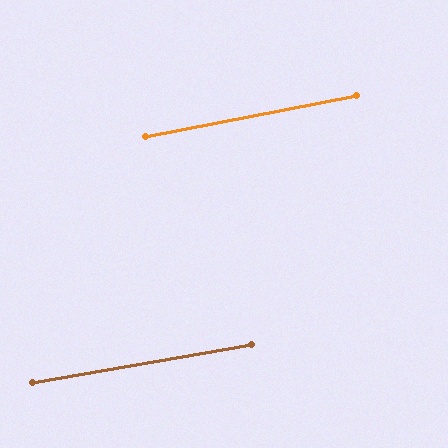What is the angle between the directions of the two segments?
Approximately 1 degree.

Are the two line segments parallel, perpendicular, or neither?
Parallel — their directions differ by only 1.0°.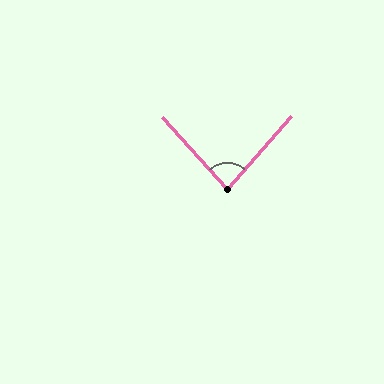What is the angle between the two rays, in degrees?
Approximately 83 degrees.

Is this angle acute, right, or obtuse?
It is acute.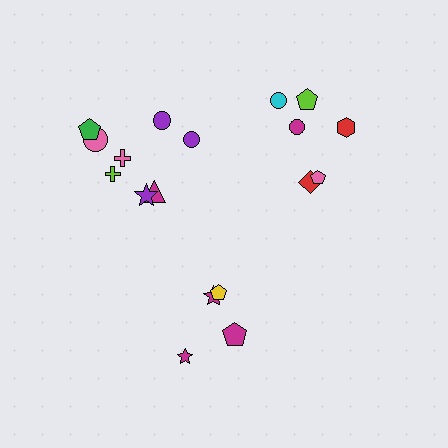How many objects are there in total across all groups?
There are 18 objects.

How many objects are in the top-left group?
There are 8 objects.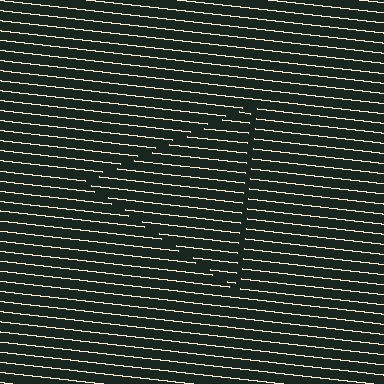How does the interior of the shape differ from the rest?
The interior of the shape contains the same grating, shifted by half a period — the contour is defined by the phase discontinuity where line-ends from the inner and outer gratings abut.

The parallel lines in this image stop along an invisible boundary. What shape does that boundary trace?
An illusory triangle. The interior of the shape contains the same grating, shifted by half a period — the contour is defined by the phase discontinuity where line-ends from the inner and outer gratings abut.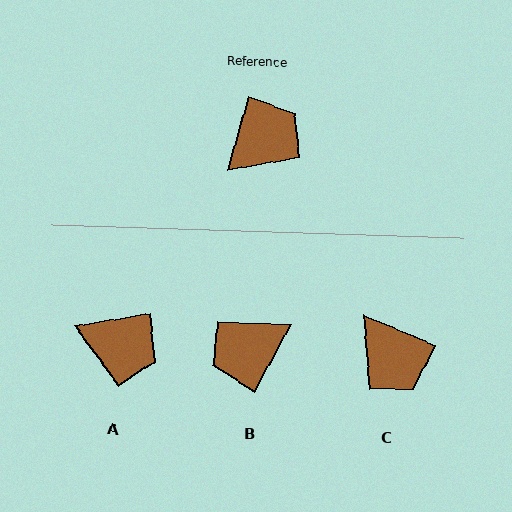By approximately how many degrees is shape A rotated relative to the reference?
Approximately 65 degrees clockwise.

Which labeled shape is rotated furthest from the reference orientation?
B, about 167 degrees away.